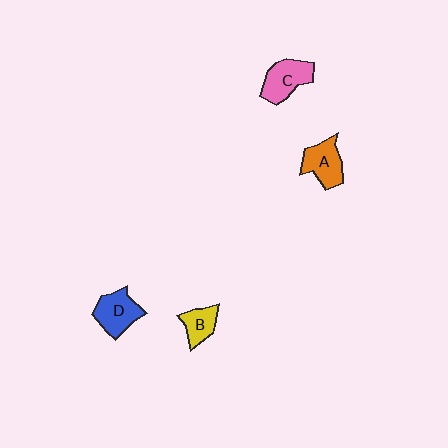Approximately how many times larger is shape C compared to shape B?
Approximately 1.5 times.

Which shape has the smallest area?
Shape B (yellow).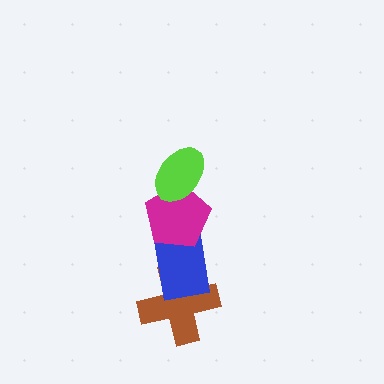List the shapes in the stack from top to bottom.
From top to bottom: the lime ellipse, the magenta pentagon, the blue rectangle, the brown cross.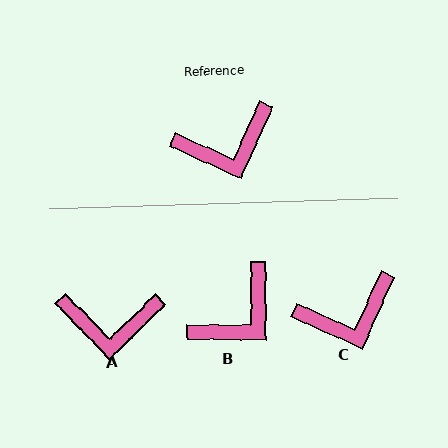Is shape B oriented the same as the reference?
No, it is off by about 24 degrees.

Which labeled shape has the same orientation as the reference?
C.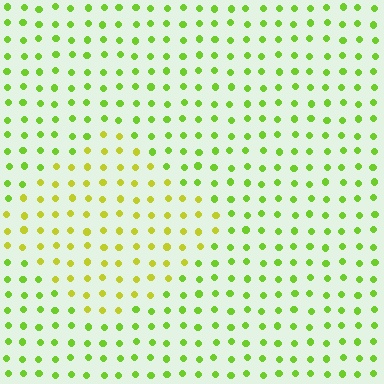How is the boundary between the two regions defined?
The boundary is defined purely by a slight shift in hue (about 30 degrees). Spacing, size, and orientation are identical on both sides.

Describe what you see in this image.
The image is filled with small lime elements in a uniform arrangement. A diamond-shaped region is visible where the elements are tinted to a slightly different hue, forming a subtle color boundary.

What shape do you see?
I see a diamond.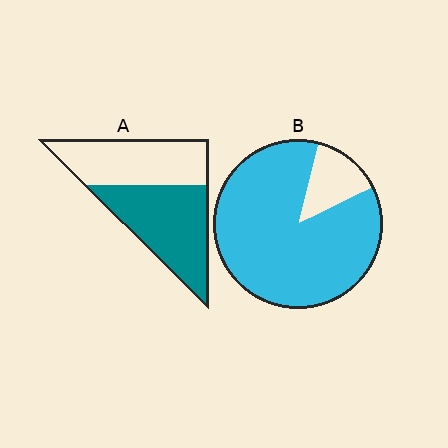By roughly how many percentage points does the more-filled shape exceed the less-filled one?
By roughly 35 percentage points (B over A).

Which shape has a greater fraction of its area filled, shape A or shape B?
Shape B.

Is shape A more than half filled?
Roughly half.